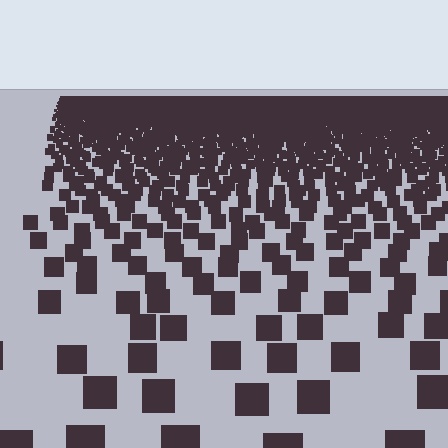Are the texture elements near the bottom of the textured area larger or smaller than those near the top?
Larger. Near the bottom, elements are closer to the viewer and appear at a bigger on-screen size.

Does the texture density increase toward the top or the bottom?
Density increases toward the top.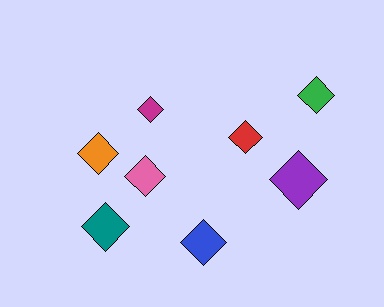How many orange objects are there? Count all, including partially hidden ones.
There is 1 orange object.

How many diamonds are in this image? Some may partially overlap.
There are 8 diamonds.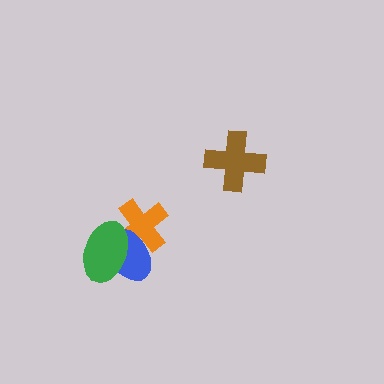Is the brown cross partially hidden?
No, no other shape covers it.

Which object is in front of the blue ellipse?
The green ellipse is in front of the blue ellipse.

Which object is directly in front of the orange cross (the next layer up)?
The blue ellipse is directly in front of the orange cross.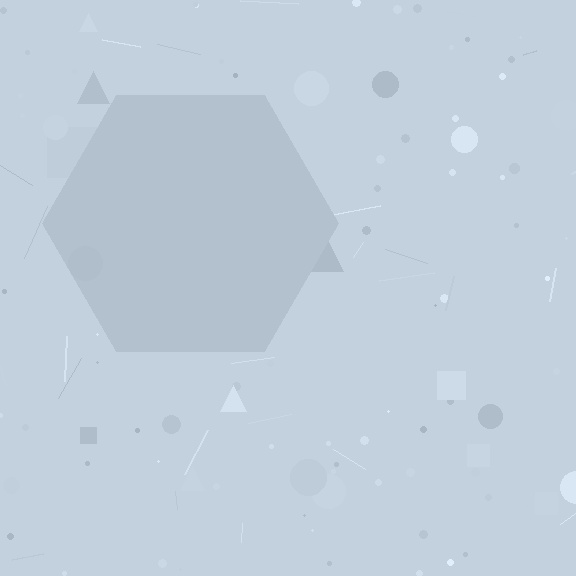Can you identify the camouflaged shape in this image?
The camouflaged shape is a hexagon.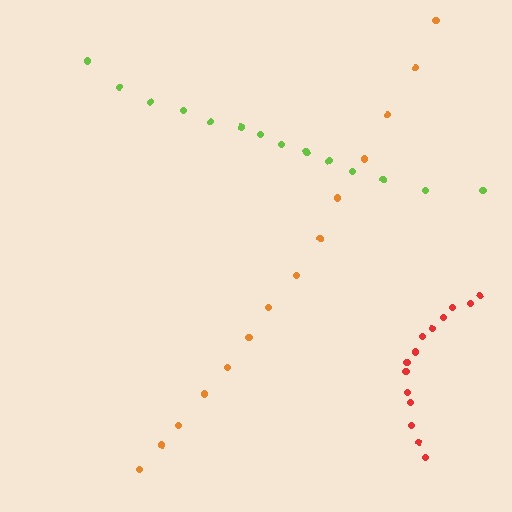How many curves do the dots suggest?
There are 3 distinct paths.